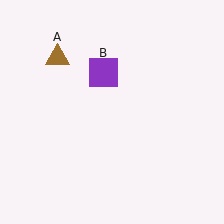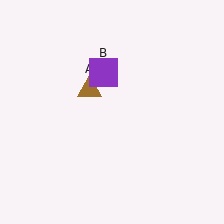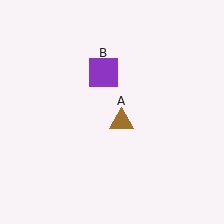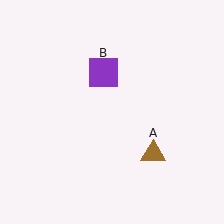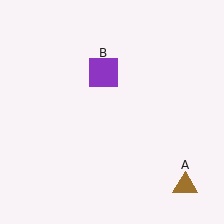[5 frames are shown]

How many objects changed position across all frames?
1 object changed position: brown triangle (object A).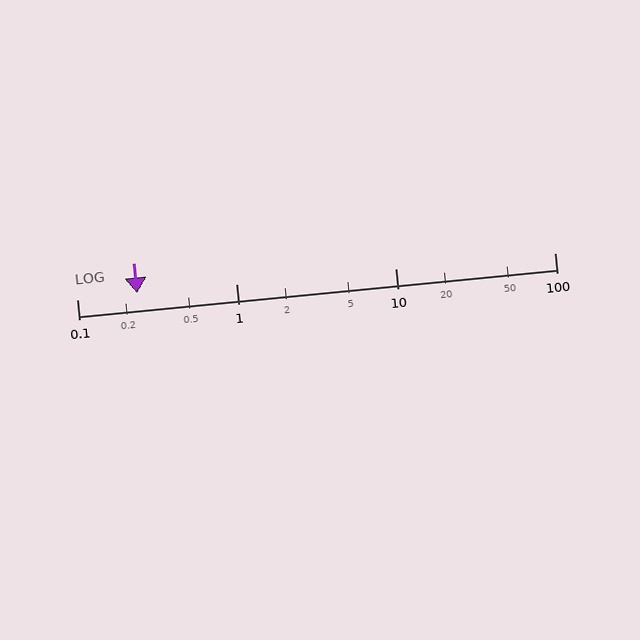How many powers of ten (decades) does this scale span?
The scale spans 3 decades, from 0.1 to 100.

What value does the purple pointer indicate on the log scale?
The pointer indicates approximately 0.24.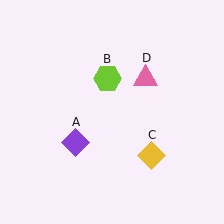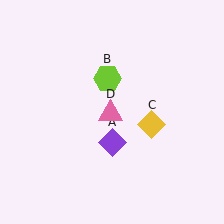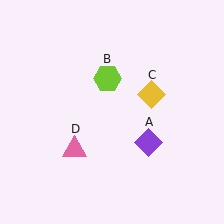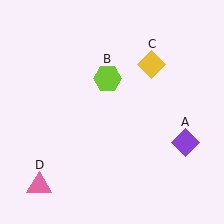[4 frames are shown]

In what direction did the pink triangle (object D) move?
The pink triangle (object D) moved down and to the left.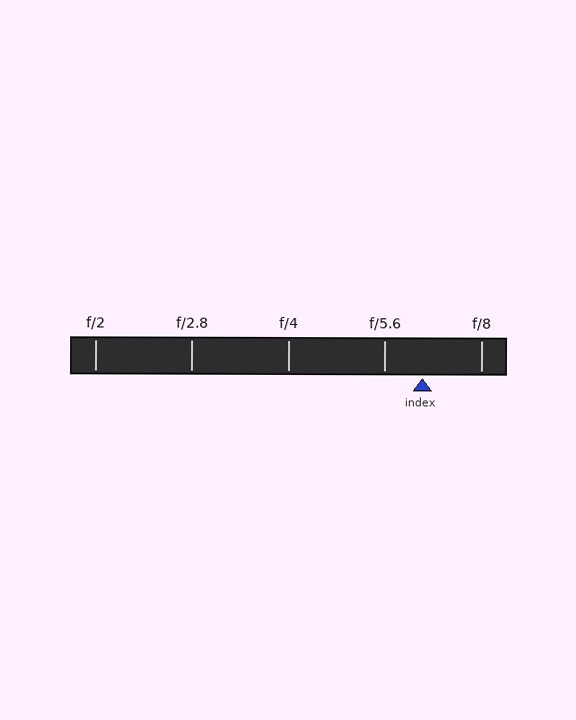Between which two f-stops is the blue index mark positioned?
The index mark is between f/5.6 and f/8.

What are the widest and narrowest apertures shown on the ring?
The widest aperture shown is f/2 and the narrowest is f/8.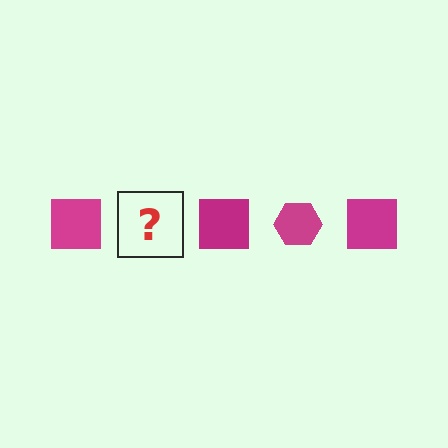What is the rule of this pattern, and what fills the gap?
The rule is that the pattern cycles through square, hexagon shapes in magenta. The gap should be filled with a magenta hexagon.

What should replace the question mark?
The question mark should be replaced with a magenta hexagon.